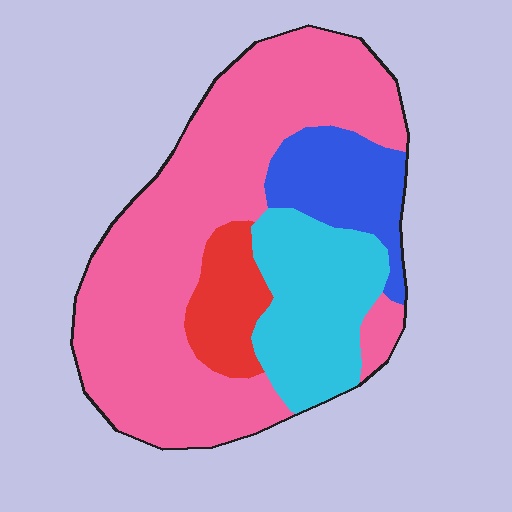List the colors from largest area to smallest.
From largest to smallest: pink, cyan, blue, red.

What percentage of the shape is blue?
Blue takes up less than a sixth of the shape.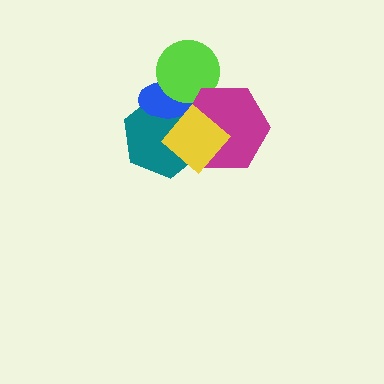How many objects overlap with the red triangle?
5 objects overlap with the red triangle.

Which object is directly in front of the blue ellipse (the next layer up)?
The lime circle is directly in front of the blue ellipse.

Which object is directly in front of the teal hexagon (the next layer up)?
The blue ellipse is directly in front of the teal hexagon.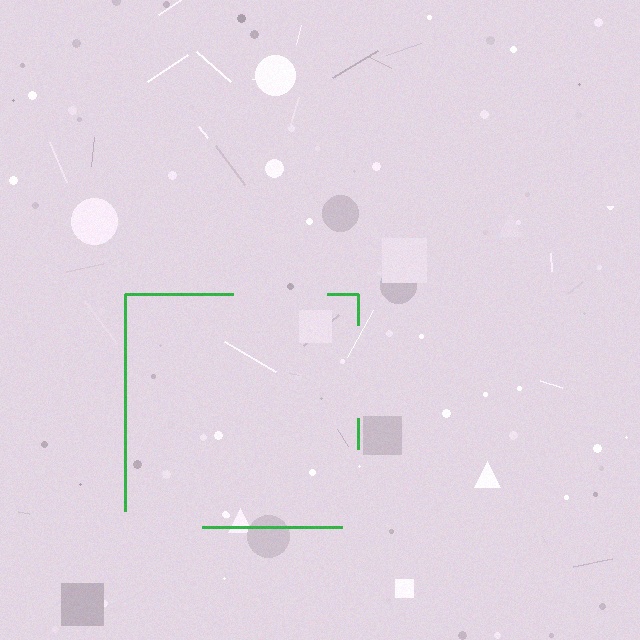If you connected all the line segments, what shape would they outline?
They would outline a square.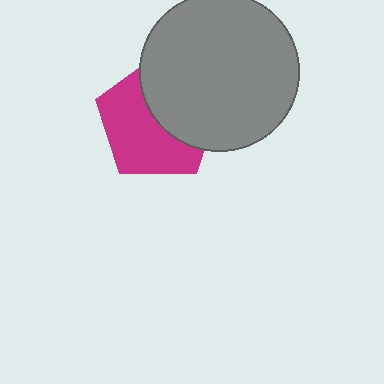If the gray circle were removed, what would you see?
You would see the complete magenta pentagon.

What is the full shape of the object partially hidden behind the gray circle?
The partially hidden object is a magenta pentagon.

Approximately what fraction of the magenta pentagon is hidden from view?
Roughly 44% of the magenta pentagon is hidden behind the gray circle.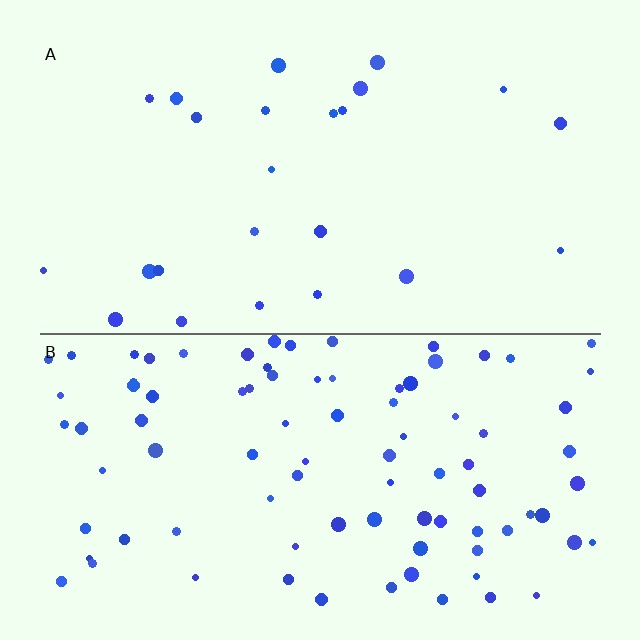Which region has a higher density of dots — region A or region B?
B (the bottom).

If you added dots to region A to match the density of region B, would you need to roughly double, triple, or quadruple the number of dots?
Approximately quadruple.